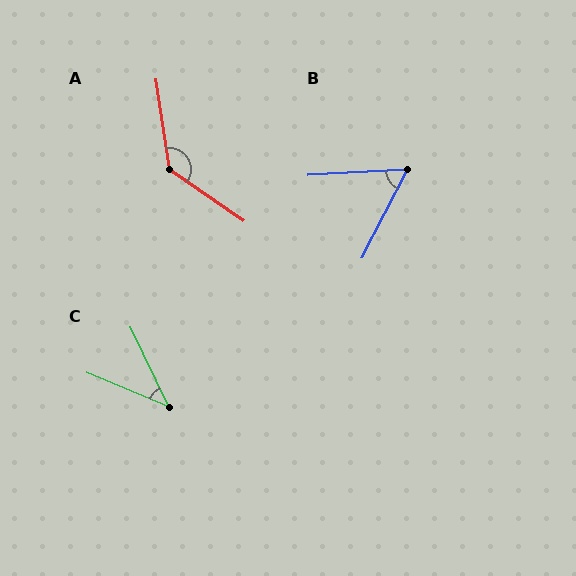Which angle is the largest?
A, at approximately 133 degrees.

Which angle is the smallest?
C, at approximately 42 degrees.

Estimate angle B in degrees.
Approximately 59 degrees.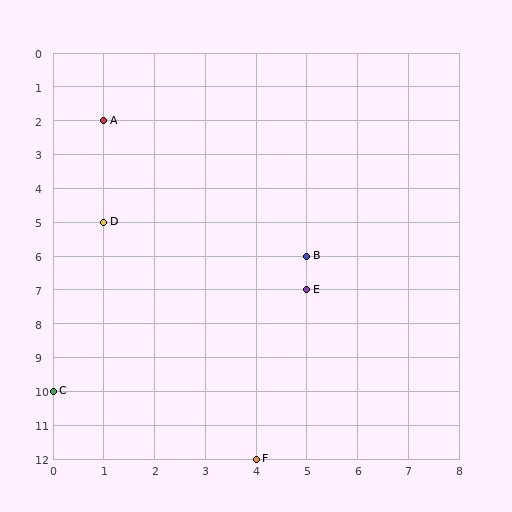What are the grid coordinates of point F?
Point F is at grid coordinates (4, 12).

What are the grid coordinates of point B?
Point B is at grid coordinates (5, 6).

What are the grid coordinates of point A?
Point A is at grid coordinates (1, 2).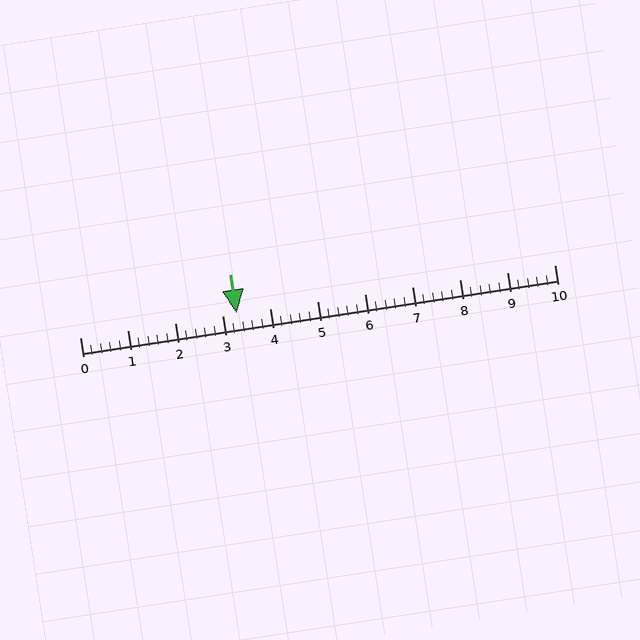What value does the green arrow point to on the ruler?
The green arrow points to approximately 3.3.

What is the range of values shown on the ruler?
The ruler shows values from 0 to 10.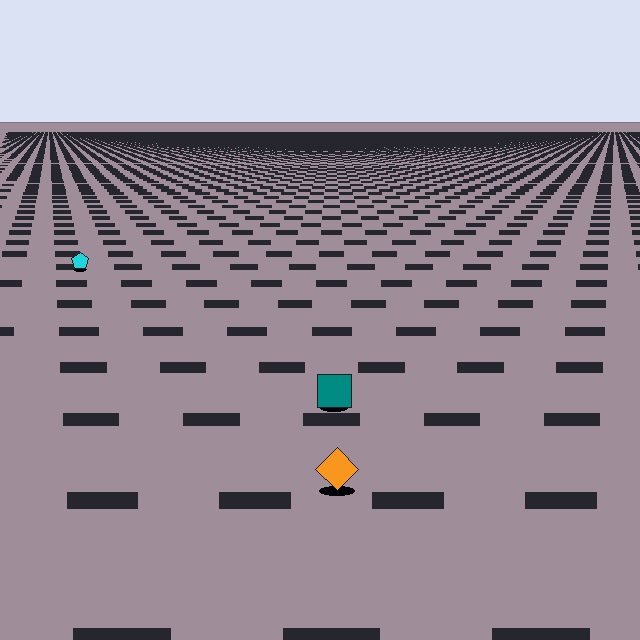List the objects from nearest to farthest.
From nearest to farthest: the orange diamond, the teal square, the cyan pentagon.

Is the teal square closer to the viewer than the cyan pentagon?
Yes. The teal square is closer — you can tell from the texture gradient: the ground texture is coarser near it.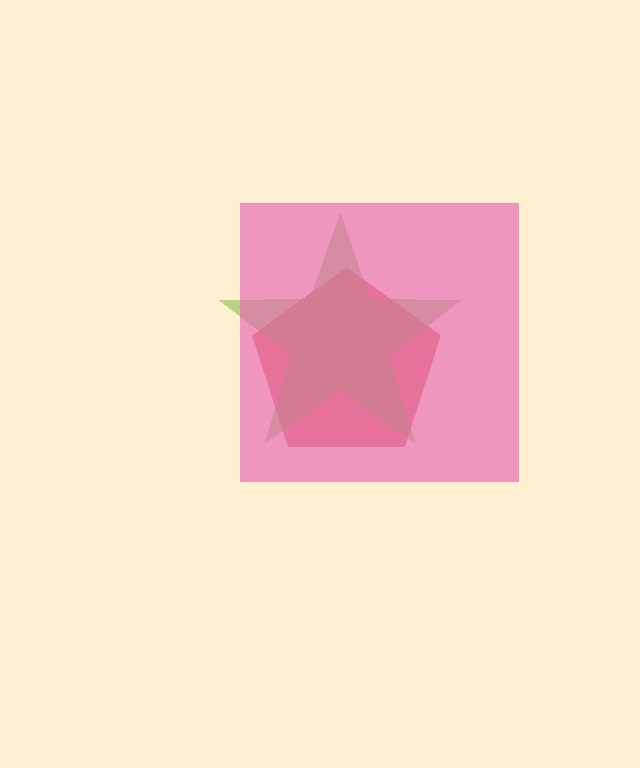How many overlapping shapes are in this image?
There are 3 overlapping shapes in the image.